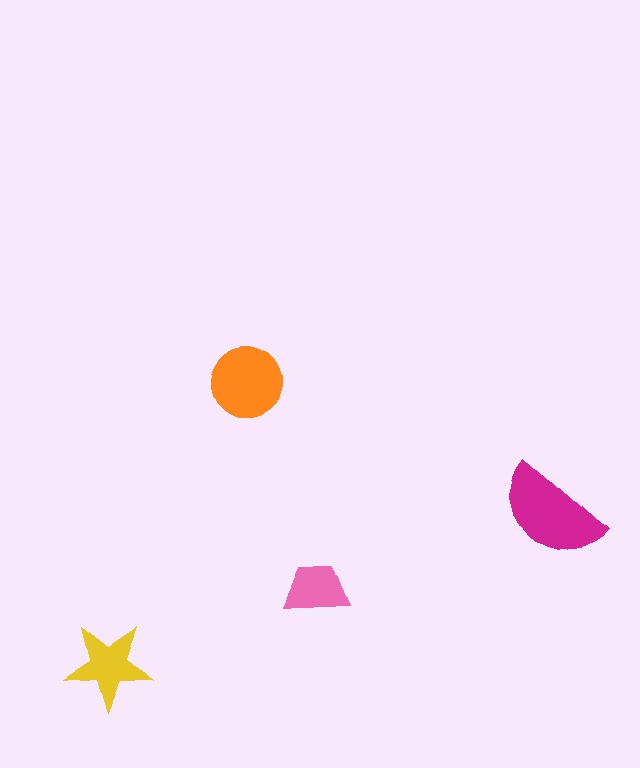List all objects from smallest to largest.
The pink trapezoid, the yellow star, the orange circle, the magenta semicircle.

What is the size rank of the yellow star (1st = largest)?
3rd.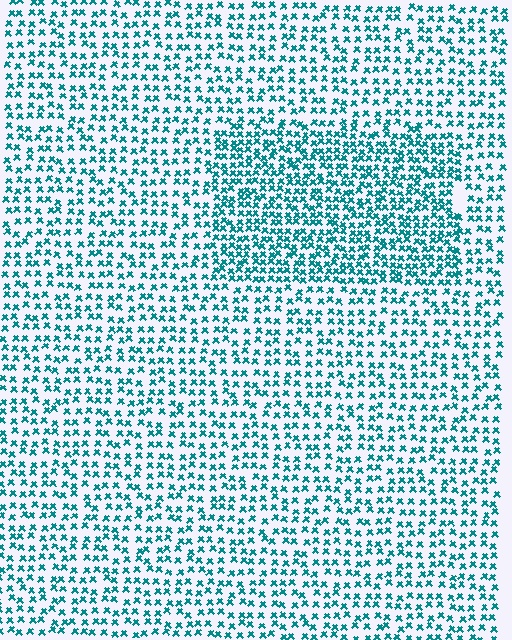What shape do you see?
I see a rectangle.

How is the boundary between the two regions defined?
The boundary is defined by a change in element density (approximately 1.7x ratio). All elements are the same color, size, and shape.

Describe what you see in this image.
The image contains small teal elements arranged at two different densities. A rectangle-shaped region is visible where the elements are more densely packed than the surrounding area.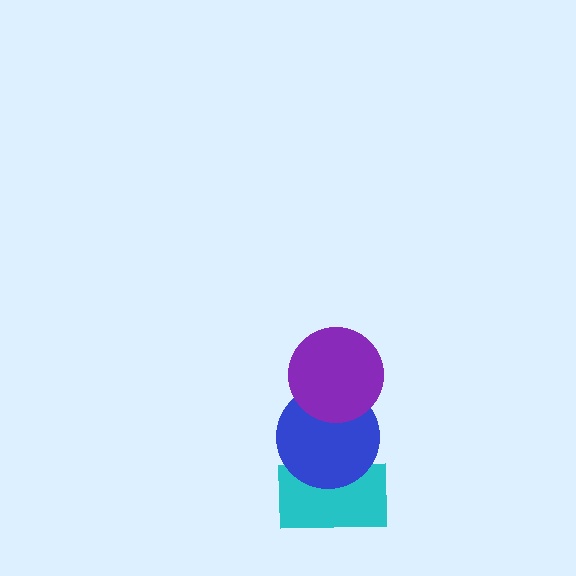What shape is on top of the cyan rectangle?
The blue circle is on top of the cyan rectangle.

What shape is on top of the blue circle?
The purple circle is on top of the blue circle.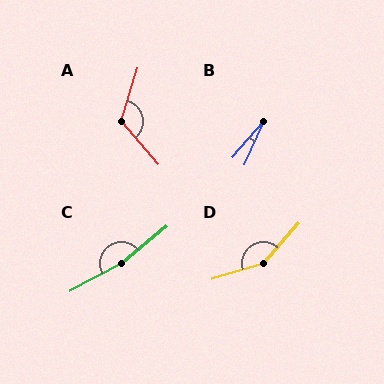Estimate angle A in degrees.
Approximately 123 degrees.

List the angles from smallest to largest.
B (17°), A (123°), D (148°), C (168°).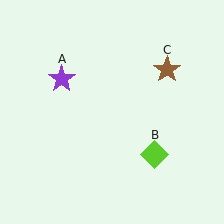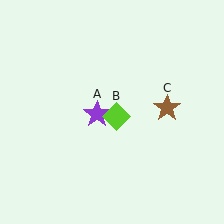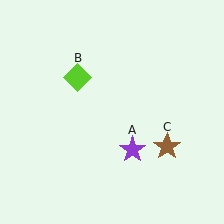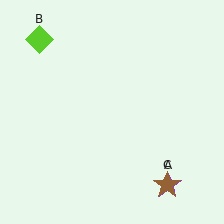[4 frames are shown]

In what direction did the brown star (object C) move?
The brown star (object C) moved down.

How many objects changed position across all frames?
3 objects changed position: purple star (object A), lime diamond (object B), brown star (object C).